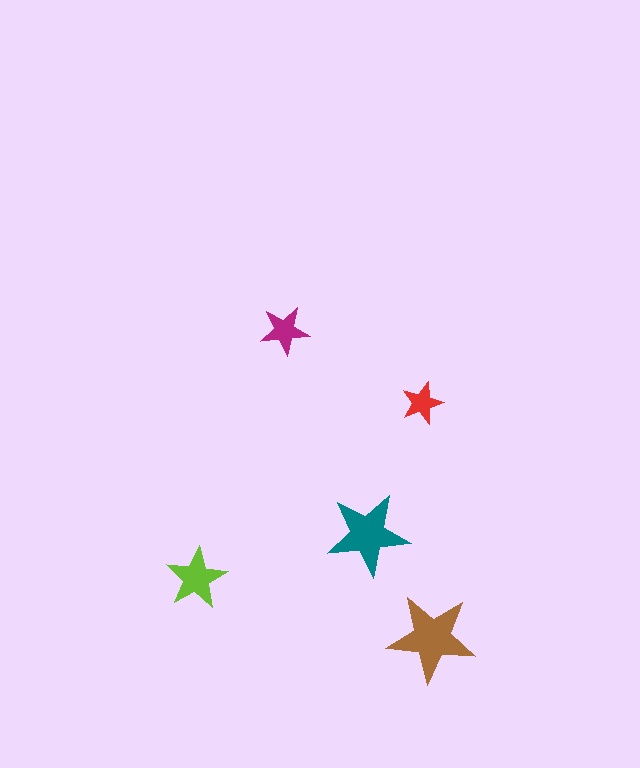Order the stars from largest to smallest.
the brown one, the teal one, the lime one, the magenta one, the red one.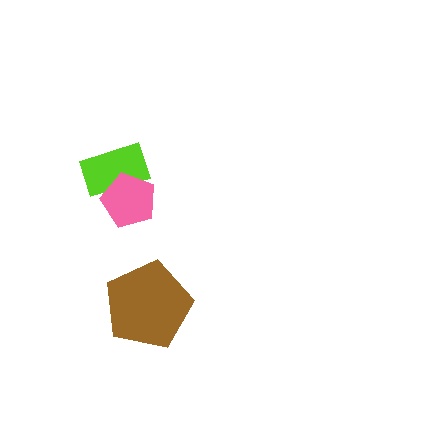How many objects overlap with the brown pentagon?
0 objects overlap with the brown pentagon.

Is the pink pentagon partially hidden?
No, no other shape covers it.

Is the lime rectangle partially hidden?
Yes, it is partially covered by another shape.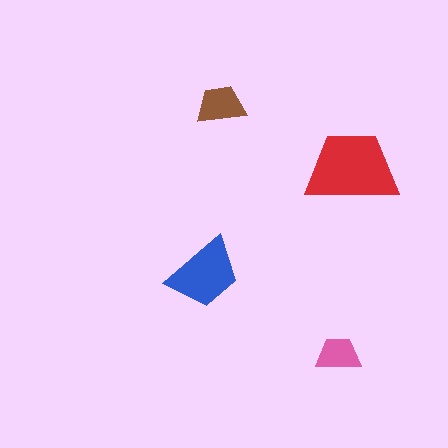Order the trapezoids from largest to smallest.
the red one, the blue one, the brown one, the pink one.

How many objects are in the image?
There are 4 objects in the image.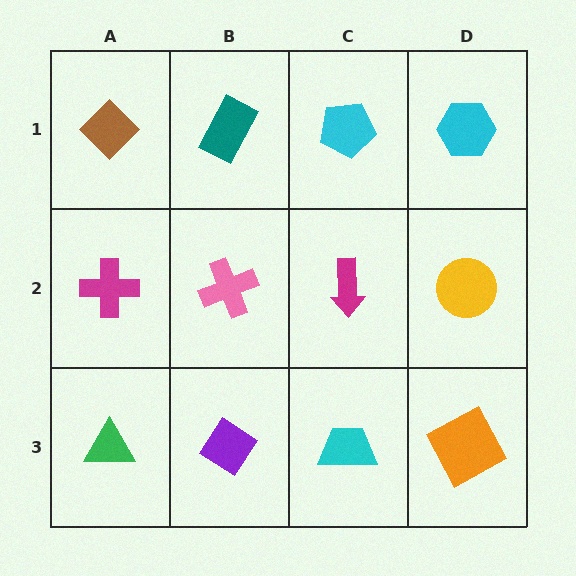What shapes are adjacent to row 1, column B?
A pink cross (row 2, column B), a brown diamond (row 1, column A), a cyan pentagon (row 1, column C).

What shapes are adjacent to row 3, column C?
A magenta arrow (row 2, column C), a purple diamond (row 3, column B), an orange square (row 3, column D).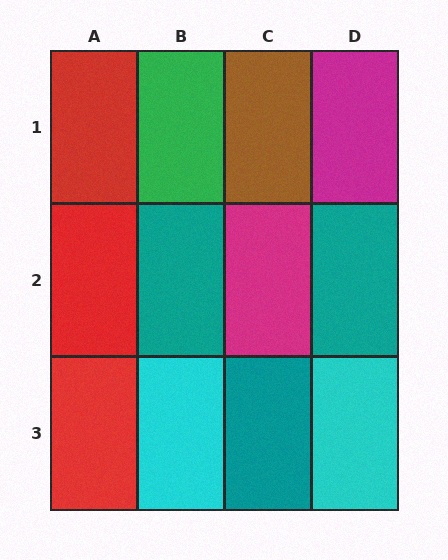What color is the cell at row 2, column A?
Red.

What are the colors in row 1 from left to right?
Red, green, brown, magenta.